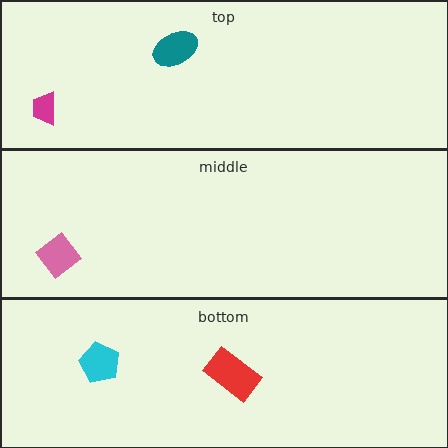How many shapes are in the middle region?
1.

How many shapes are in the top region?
2.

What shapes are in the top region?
The teal ellipse, the magenta trapezoid.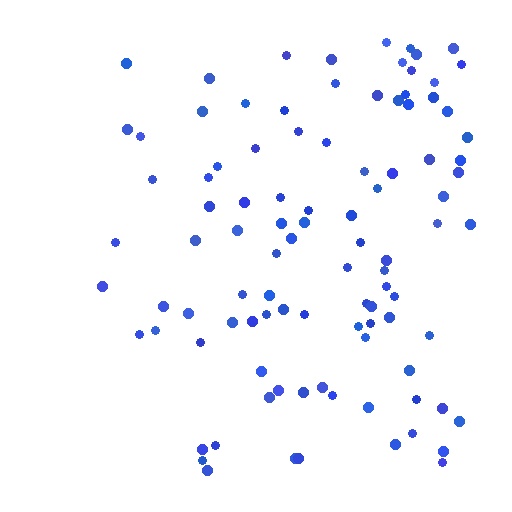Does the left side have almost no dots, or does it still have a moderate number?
Still a moderate number, just noticeably fewer than the right.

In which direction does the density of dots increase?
From left to right, with the right side densest.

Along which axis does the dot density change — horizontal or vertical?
Horizontal.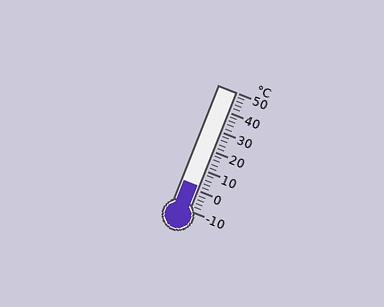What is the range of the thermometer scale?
The thermometer scale ranges from -10°C to 50°C.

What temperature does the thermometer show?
The thermometer shows approximately 2°C.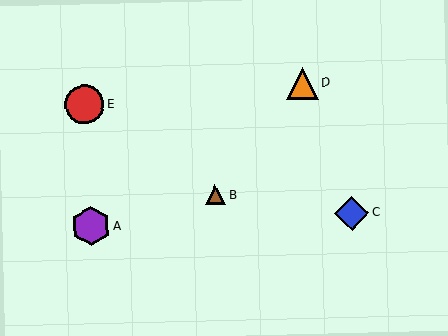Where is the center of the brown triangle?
The center of the brown triangle is at (216, 195).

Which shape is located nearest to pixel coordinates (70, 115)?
The red circle (labeled E) at (84, 104) is nearest to that location.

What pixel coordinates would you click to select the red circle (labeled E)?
Click at (84, 104) to select the red circle E.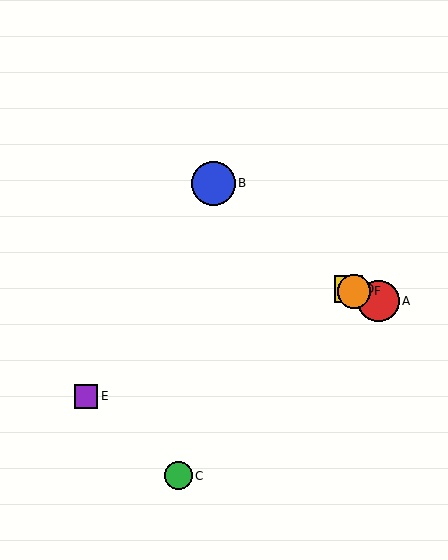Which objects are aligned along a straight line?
Objects A, D, F are aligned along a straight line.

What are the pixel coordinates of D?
Object D is at (349, 289).